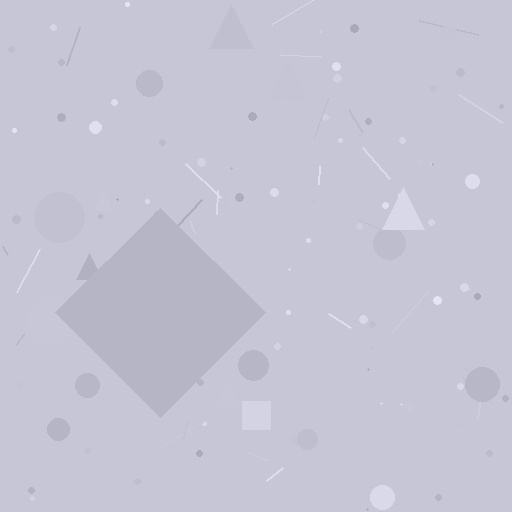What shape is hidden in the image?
A diamond is hidden in the image.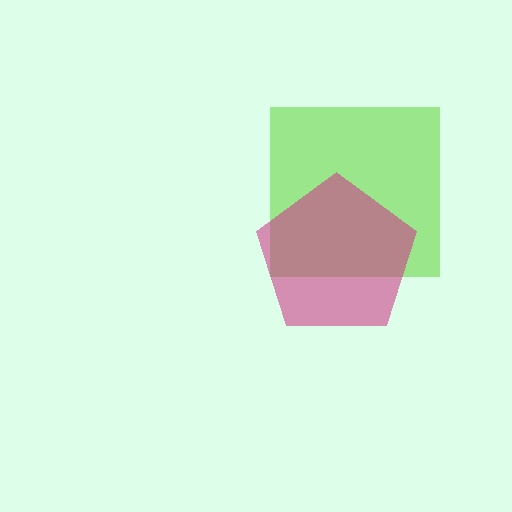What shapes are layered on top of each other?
The layered shapes are: a lime square, a magenta pentagon.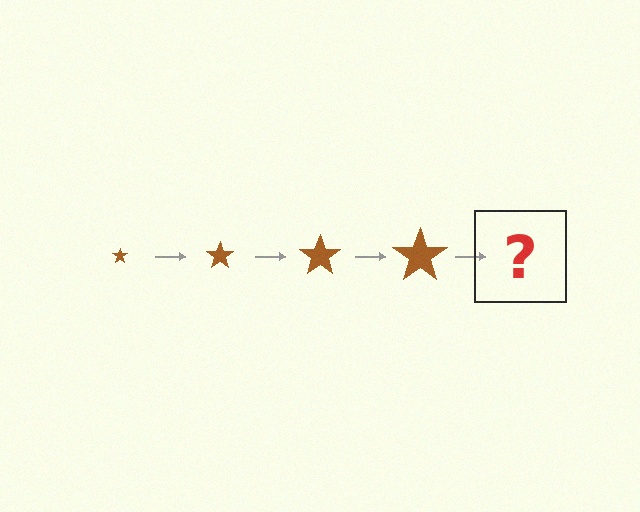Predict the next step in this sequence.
The next step is a brown star, larger than the previous one.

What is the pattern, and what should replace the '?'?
The pattern is that the star gets progressively larger each step. The '?' should be a brown star, larger than the previous one.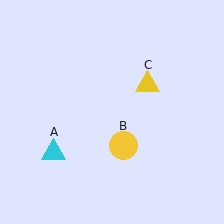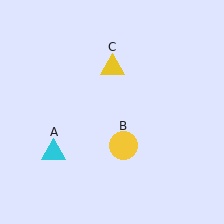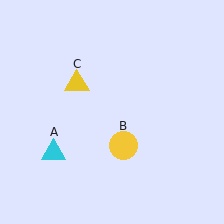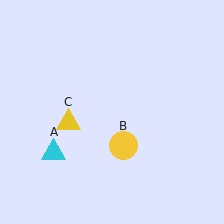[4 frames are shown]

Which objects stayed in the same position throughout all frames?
Cyan triangle (object A) and yellow circle (object B) remained stationary.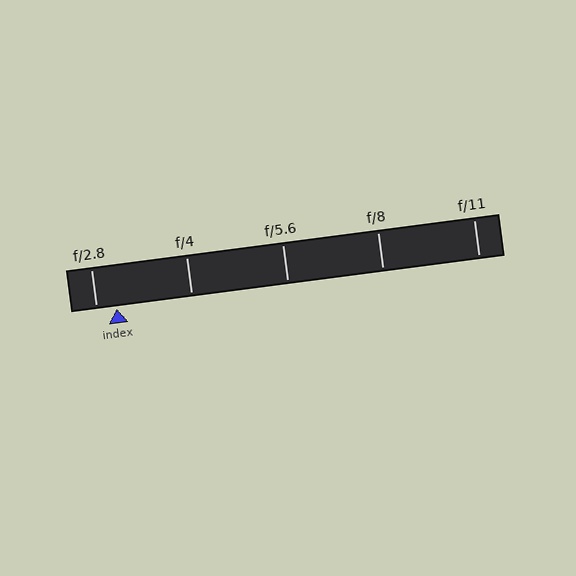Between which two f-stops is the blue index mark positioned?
The index mark is between f/2.8 and f/4.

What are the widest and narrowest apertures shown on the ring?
The widest aperture shown is f/2.8 and the narrowest is f/11.